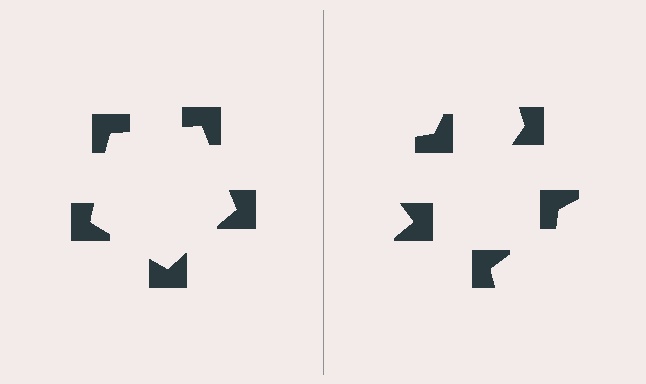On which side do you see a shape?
An illusory pentagon appears on the left side. On the right side the wedge cuts are rotated, so no coherent shape forms.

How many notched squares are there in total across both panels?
10 — 5 on each side.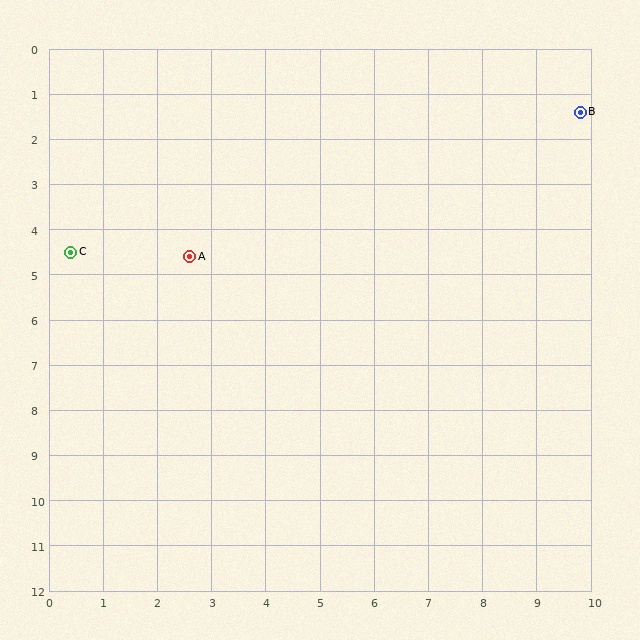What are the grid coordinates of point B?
Point B is at approximately (9.8, 1.4).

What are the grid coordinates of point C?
Point C is at approximately (0.4, 4.5).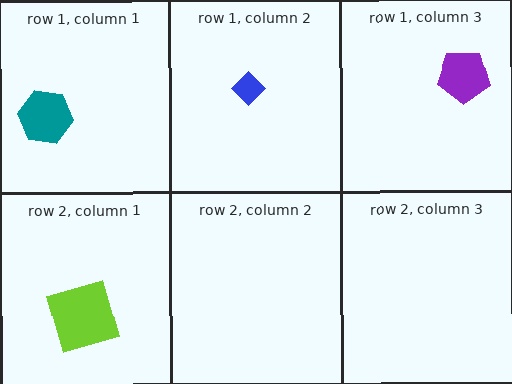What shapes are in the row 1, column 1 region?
The teal hexagon.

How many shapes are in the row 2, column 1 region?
1.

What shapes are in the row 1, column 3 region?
The purple pentagon.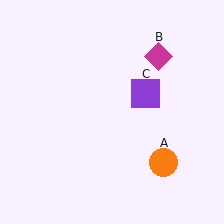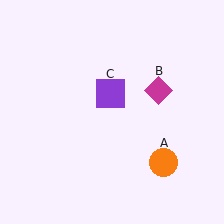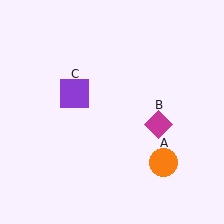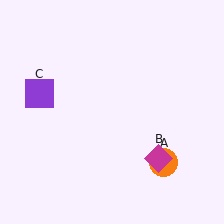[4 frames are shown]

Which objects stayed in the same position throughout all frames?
Orange circle (object A) remained stationary.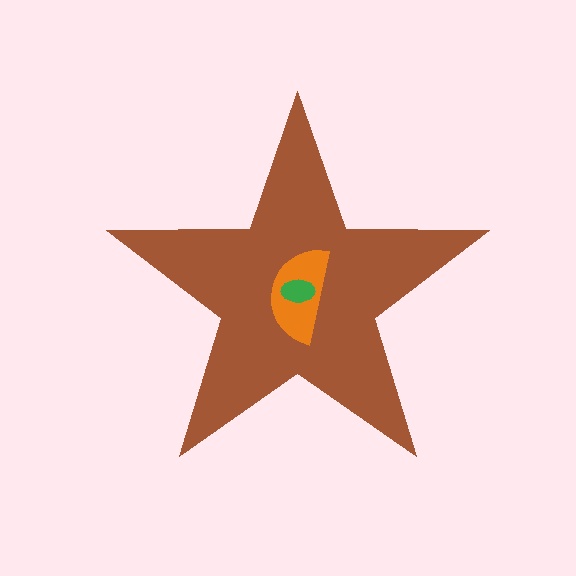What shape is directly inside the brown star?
The orange semicircle.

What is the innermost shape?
The green ellipse.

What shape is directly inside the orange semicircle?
The green ellipse.